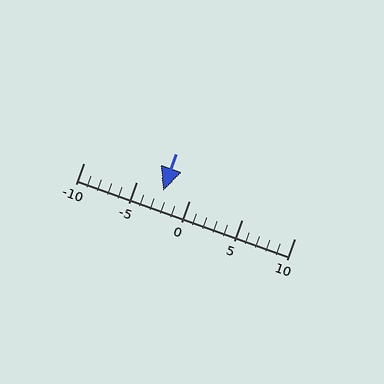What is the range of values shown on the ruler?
The ruler shows values from -10 to 10.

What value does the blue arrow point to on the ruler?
The blue arrow points to approximately -2.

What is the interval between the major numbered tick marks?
The major tick marks are spaced 5 units apart.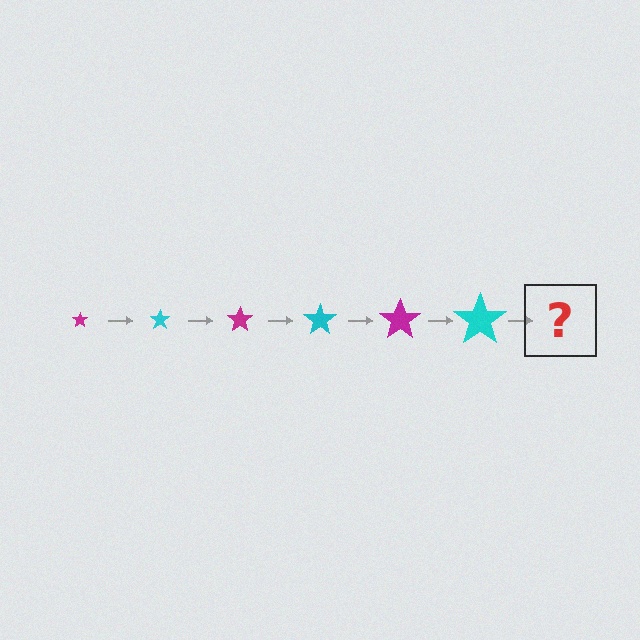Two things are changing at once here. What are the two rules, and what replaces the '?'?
The two rules are that the star grows larger each step and the color cycles through magenta and cyan. The '?' should be a magenta star, larger than the previous one.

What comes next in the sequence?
The next element should be a magenta star, larger than the previous one.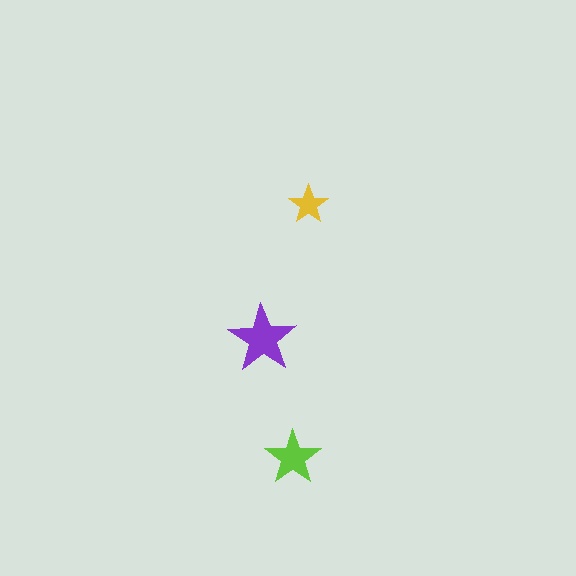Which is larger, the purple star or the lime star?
The purple one.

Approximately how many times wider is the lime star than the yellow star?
About 1.5 times wider.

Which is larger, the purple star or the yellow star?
The purple one.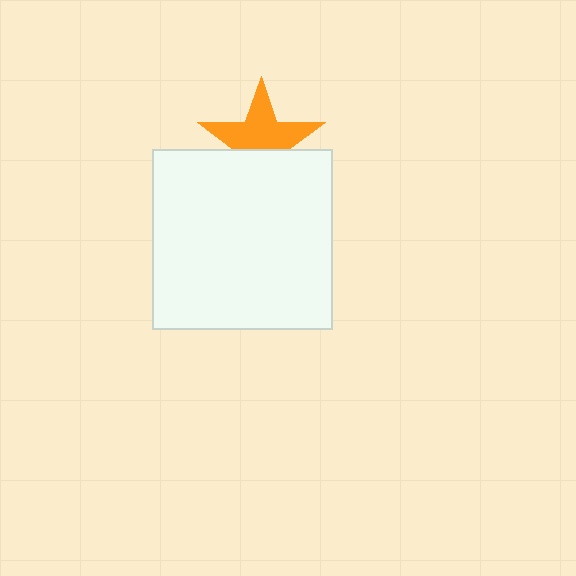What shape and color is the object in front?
The object in front is a white square.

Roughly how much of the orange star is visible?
About half of it is visible (roughly 62%).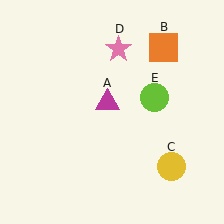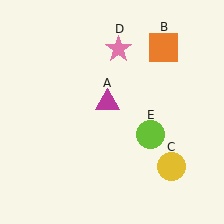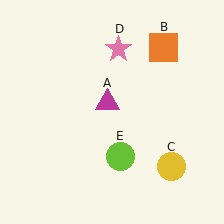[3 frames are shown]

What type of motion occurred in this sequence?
The lime circle (object E) rotated clockwise around the center of the scene.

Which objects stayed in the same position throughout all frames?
Magenta triangle (object A) and orange square (object B) and yellow circle (object C) and pink star (object D) remained stationary.